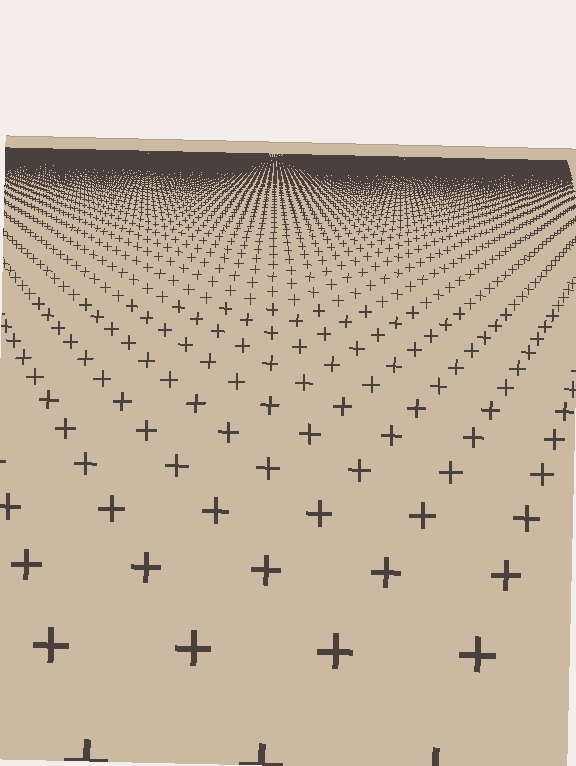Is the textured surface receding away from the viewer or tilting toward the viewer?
The surface is receding away from the viewer. Texture elements get smaller and denser toward the top.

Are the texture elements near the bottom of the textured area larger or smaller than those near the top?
Larger. Near the bottom, elements are closer to the viewer and appear at a bigger on-screen size.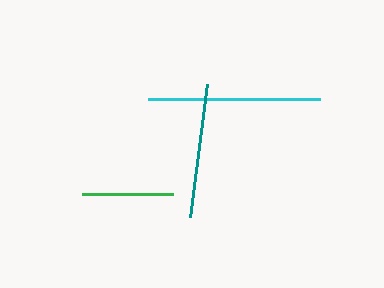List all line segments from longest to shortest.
From longest to shortest: cyan, teal, green.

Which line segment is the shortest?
The green line is the shortest at approximately 91 pixels.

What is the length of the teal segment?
The teal segment is approximately 134 pixels long.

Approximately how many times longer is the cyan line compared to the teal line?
The cyan line is approximately 1.3 times the length of the teal line.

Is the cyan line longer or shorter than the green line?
The cyan line is longer than the green line.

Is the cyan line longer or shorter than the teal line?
The cyan line is longer than the teal line.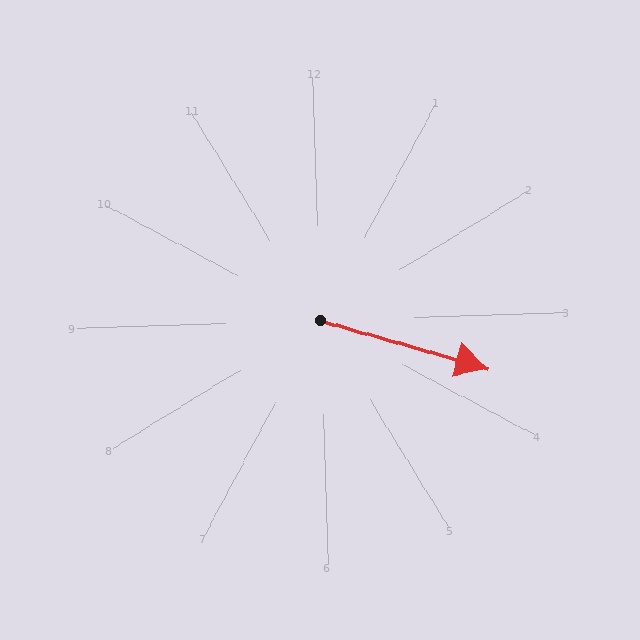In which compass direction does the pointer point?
East.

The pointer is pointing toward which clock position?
Roughly 4 o'clock.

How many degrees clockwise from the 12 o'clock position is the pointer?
Approximately 108 degrees.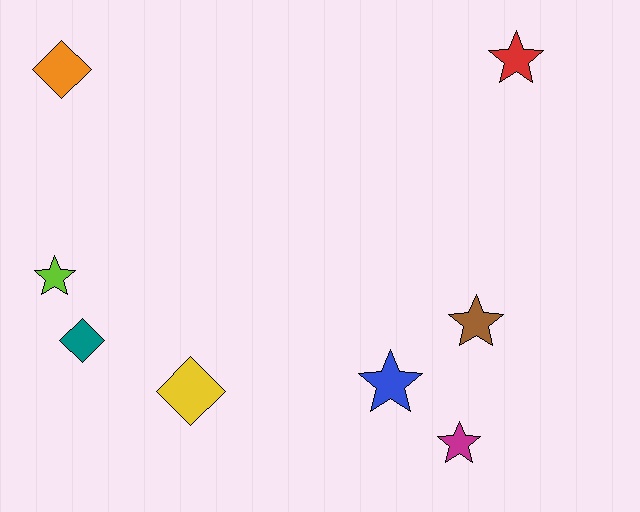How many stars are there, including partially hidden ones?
There are 5 stars.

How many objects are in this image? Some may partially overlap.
There are 8 objects.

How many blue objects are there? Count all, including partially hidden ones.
There is 1 blue object.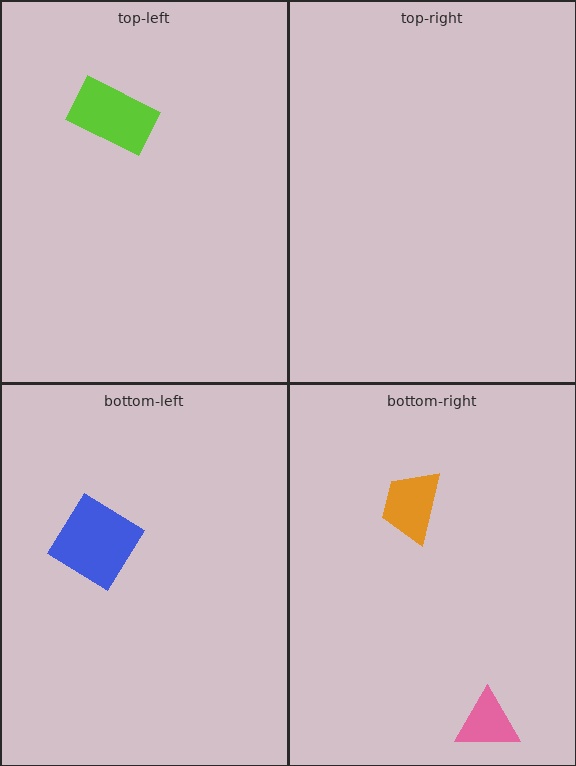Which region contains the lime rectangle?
The top-left region.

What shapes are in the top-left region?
The lime rectangle.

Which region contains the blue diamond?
The bottom-left region.